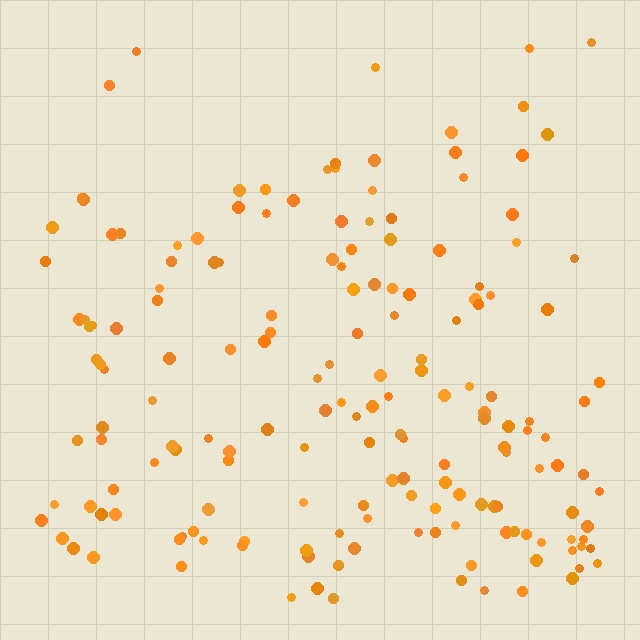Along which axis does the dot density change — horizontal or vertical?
Vertical.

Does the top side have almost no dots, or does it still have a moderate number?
Still a moderate number, just noticeably fewer than the bottom.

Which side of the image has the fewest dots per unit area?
The top.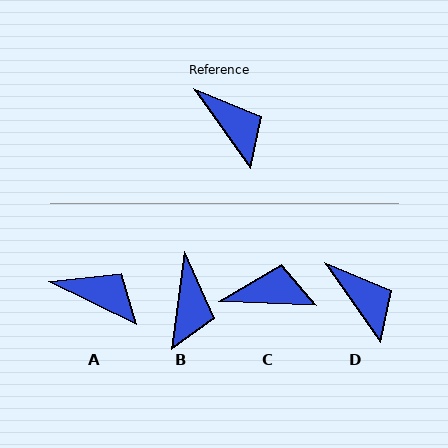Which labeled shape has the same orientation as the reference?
D.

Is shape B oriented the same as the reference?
No, it is off by about 43 degrees.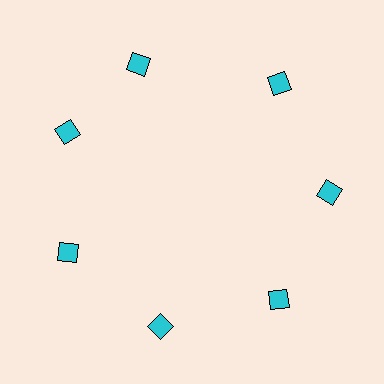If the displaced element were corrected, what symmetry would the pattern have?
It would have 7-fold rotational symmetry — the pattern would map onto itself every 51 degrees.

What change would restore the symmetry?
The symmetry would be restored by rotating it back into even spacing with its neighbors so that all 7 squares sit at equal angles and equal distance from the center.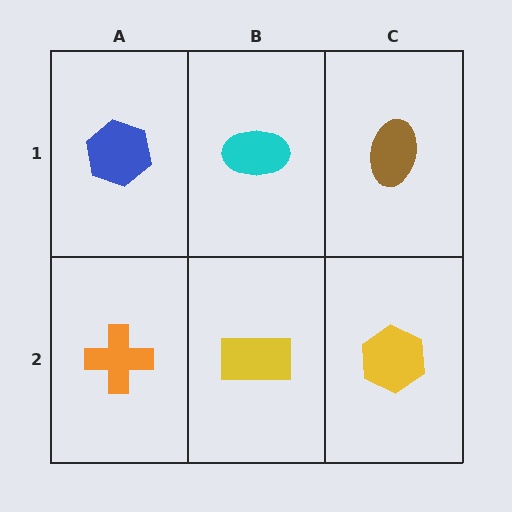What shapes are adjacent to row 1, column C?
A yellow hexagon (row 2, column C), a cyan ellipse (row 1, column B).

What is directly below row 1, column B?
A yellow rectangle.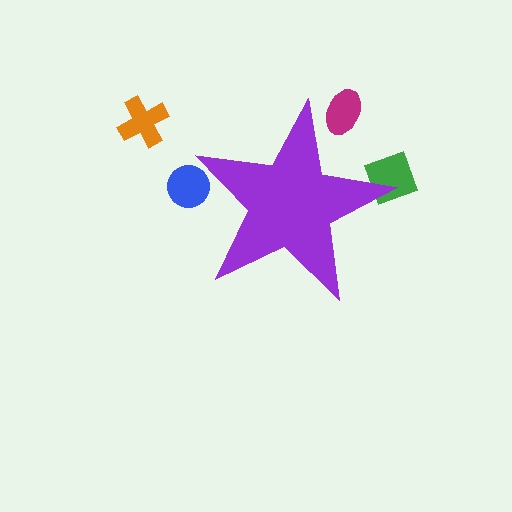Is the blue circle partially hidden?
Yes, the blue circle is partially hidden behind the purple star.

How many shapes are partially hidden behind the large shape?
3 shapes are partially hidden.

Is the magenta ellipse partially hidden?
Yes, the magenta ellipse is partially hidden behind the purple star.